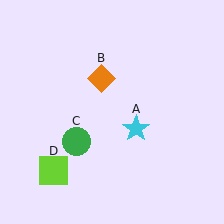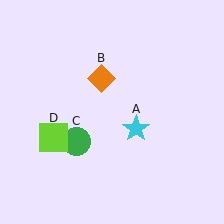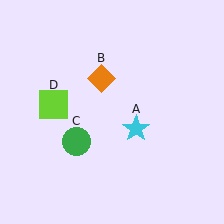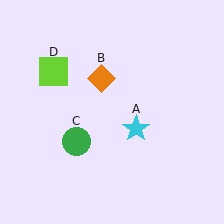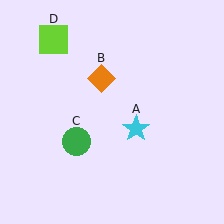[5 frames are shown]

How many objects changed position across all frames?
1 object changed position: lime square (object D).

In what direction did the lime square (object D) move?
The lime square (object D) moved up.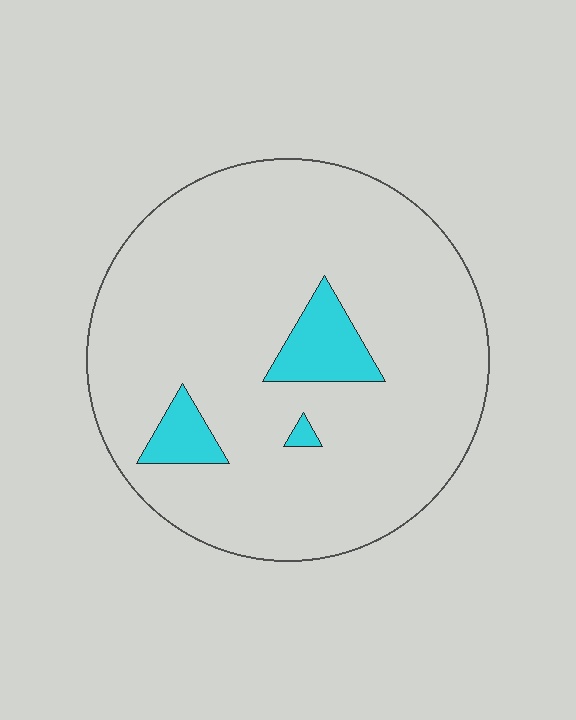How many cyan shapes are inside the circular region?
3.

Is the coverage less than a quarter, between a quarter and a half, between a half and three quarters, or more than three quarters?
Less than a quarter.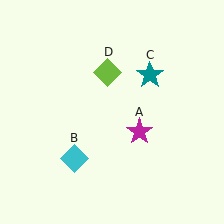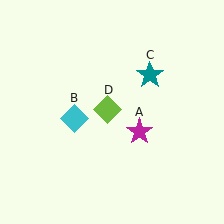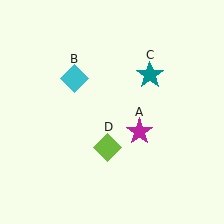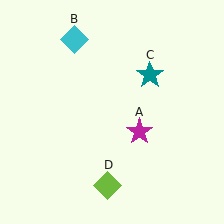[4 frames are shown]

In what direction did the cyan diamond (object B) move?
The cyan diamond (object B) moved up.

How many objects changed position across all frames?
2 objects changed position: cyan diamond (object B), lime diamond (object D).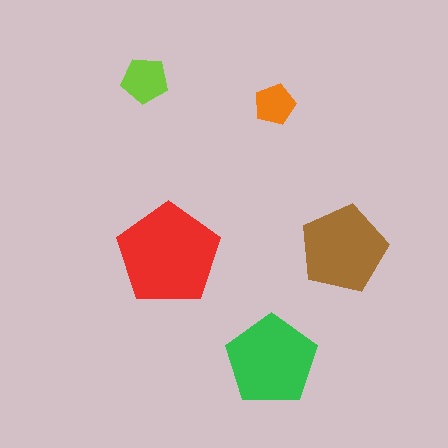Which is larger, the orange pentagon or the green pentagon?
The green one.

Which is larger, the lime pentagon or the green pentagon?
The green one.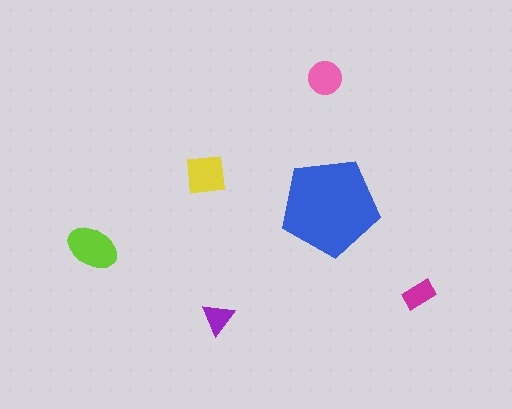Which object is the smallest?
The purple triangle.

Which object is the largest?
The blue pentagon.